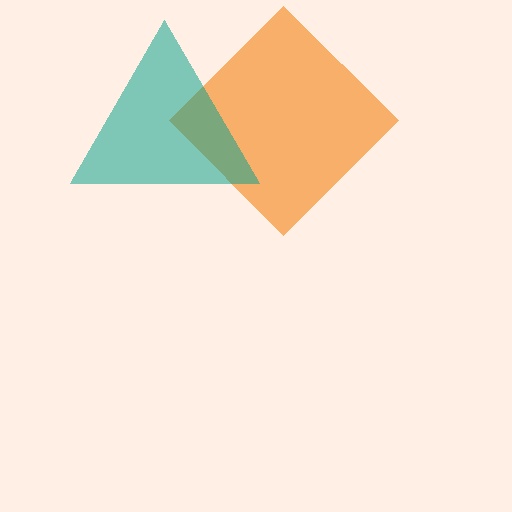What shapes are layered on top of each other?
The layered shapes are: an orange diamond, a teal triangle.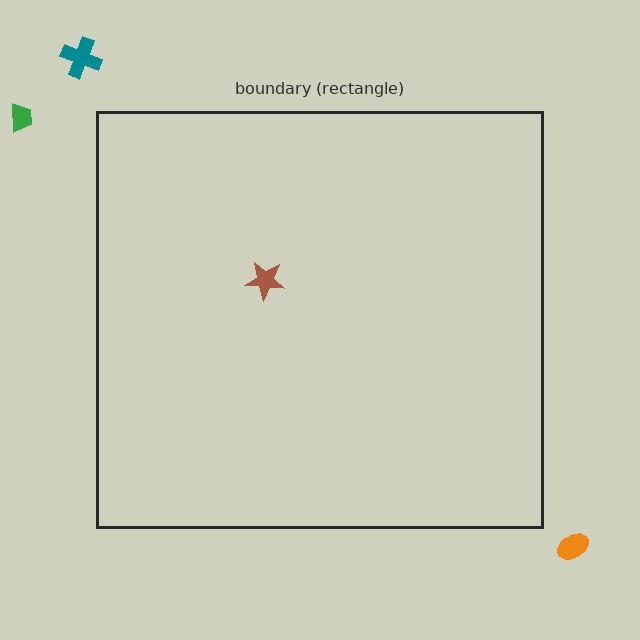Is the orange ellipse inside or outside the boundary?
Outside.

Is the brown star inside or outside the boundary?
Inside.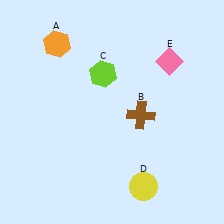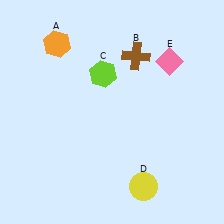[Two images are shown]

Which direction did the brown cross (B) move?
The brown cross (B) moved up.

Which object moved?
The brown cross (B) moved up.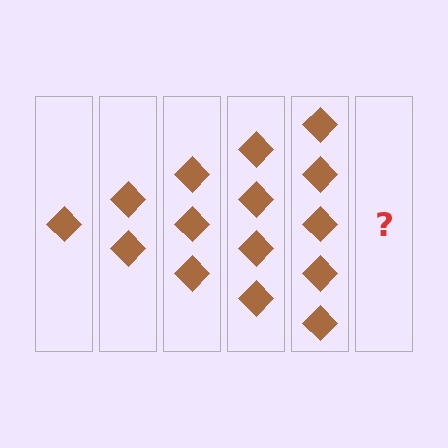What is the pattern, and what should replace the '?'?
The pattern is that each step adds one more diamond. The '?' should be 6 diamonds.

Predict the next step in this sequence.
The next step is 6 diamonds.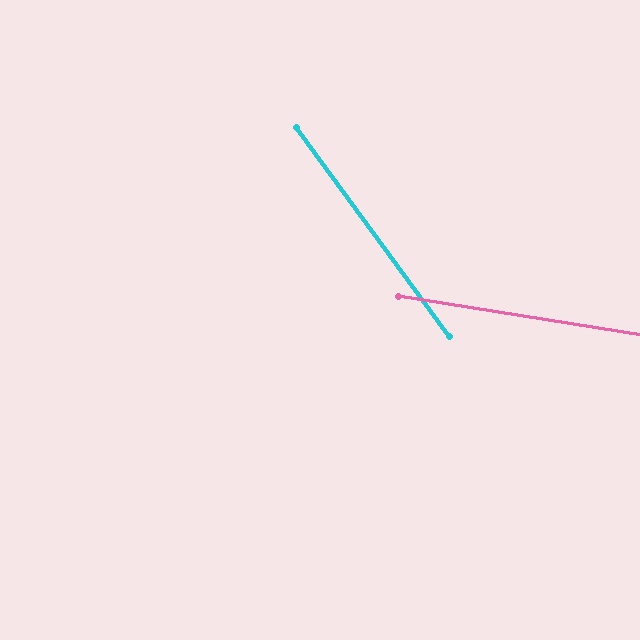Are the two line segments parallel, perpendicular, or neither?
Neither parallel nor perpendicular — they differ by about 45°.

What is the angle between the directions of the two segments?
Approximately 45 degrees.